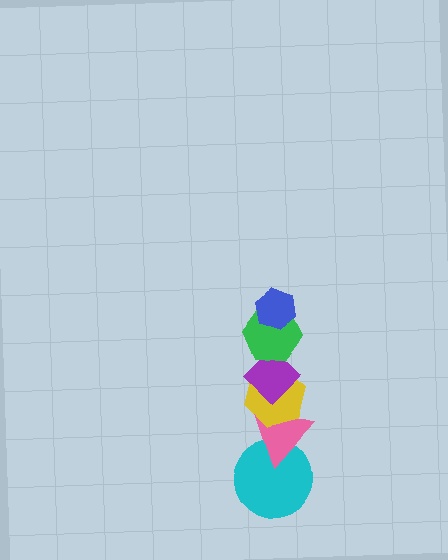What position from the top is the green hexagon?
The green hexagon is 2nd from the top.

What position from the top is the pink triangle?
The pink triangle is 5th from the top.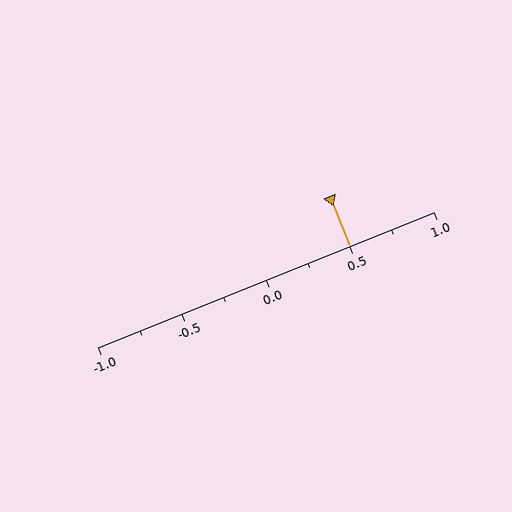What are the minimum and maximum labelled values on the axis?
The axis runs from -1.0 to 1.0.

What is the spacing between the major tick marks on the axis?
The major ticks are spaced 0.5 apart.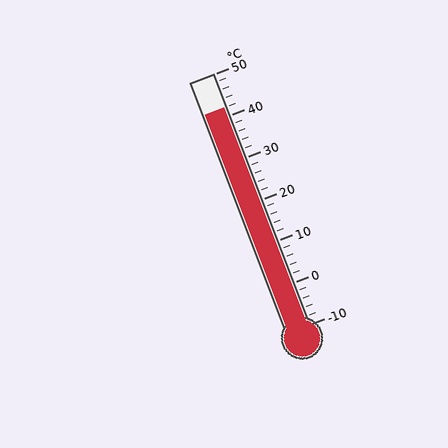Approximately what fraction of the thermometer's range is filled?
The thermometer is filled to approximately 85% of its range.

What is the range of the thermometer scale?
The thermometer scale ranges from -10°C to 50°C.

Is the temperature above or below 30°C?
The temperature is above 30°C.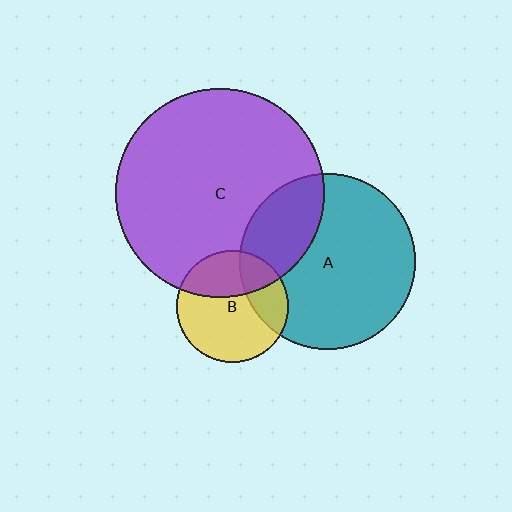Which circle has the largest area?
Circle C (purple).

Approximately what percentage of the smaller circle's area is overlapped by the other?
Approximately 25%.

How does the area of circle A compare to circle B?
Approximately 2.5 times.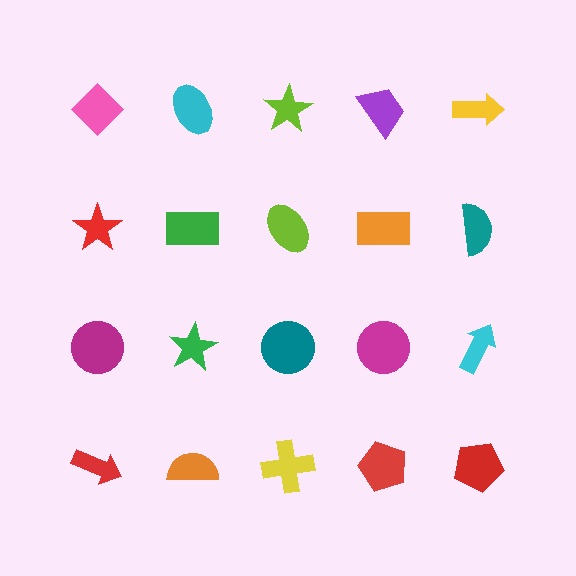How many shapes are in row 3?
5 shapes.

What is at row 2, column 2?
A green rectangle.